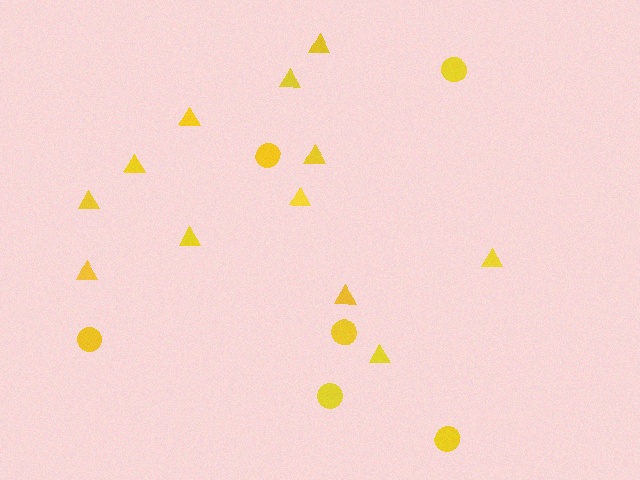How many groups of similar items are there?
There are 2 groups: one group of triangles (12) and one group of circles (6).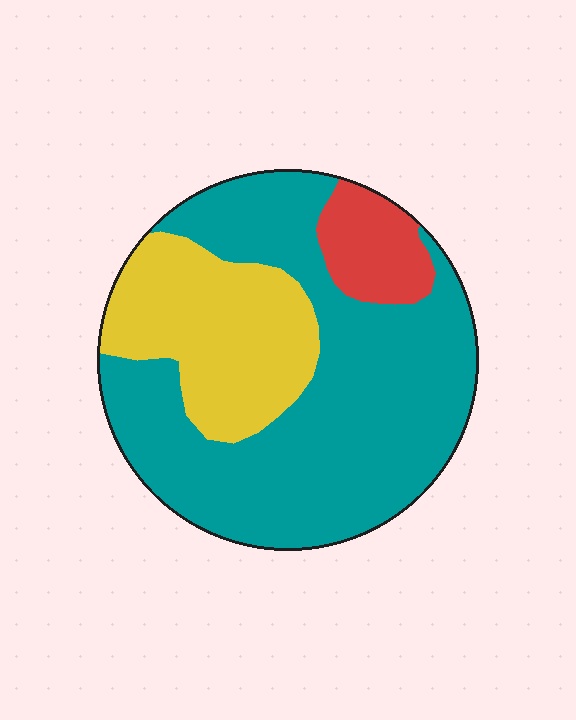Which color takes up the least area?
Red, at roughly 10%.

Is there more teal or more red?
Teal.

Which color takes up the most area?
Teal, at roughly 65%.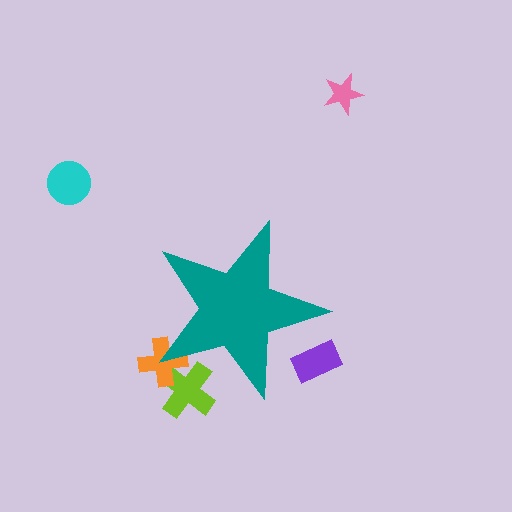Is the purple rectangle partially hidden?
Yes, the purple rectangle is partially hidden behind the teal star.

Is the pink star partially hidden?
No, the pink star is fully visible.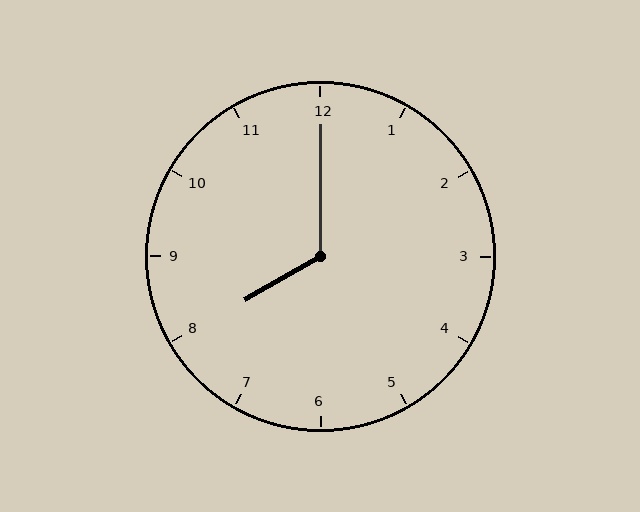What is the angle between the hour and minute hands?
Approximately 120 degrees.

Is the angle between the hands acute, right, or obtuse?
It is obtuse.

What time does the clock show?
8:00.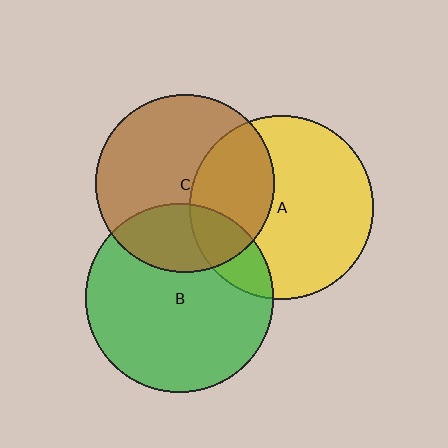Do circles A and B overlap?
Yes.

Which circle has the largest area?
Circle B (green).